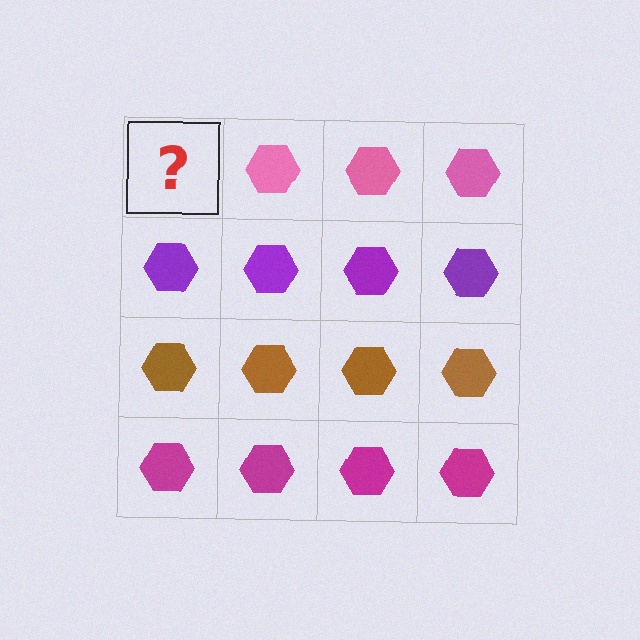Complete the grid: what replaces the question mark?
The question mark should be replaced with a pink hexagon.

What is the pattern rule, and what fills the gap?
The rule is that each row has a consistent color. The gap should be filled with a pink hexagon.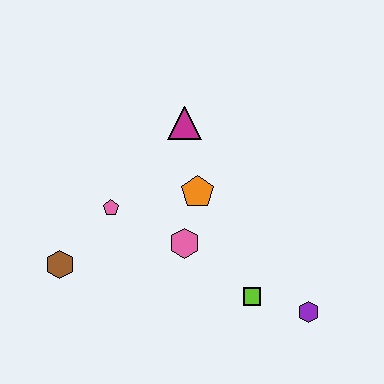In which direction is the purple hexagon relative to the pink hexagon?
The purple hexagon is to the right of the pink hexagon.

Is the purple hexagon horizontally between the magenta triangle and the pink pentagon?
No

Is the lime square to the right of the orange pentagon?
Yes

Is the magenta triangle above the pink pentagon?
Yes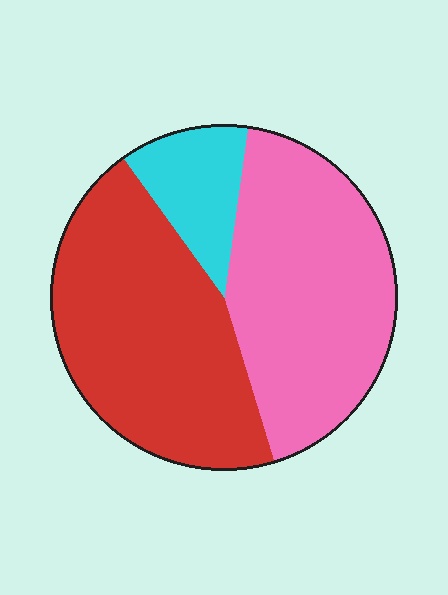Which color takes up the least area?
Cyan, at roughly 10%.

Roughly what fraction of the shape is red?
Red covers 45% of the shape.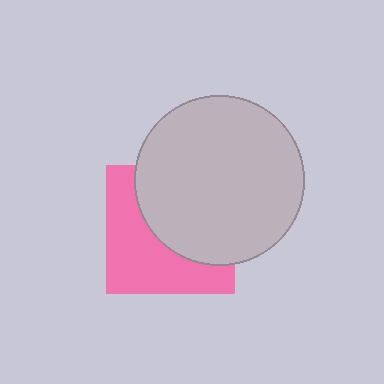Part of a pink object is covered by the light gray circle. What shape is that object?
It is a square.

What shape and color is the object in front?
The object in front is a light gray circle.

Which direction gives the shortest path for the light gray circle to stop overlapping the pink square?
Moving toward the upper-right gives the shortest separation.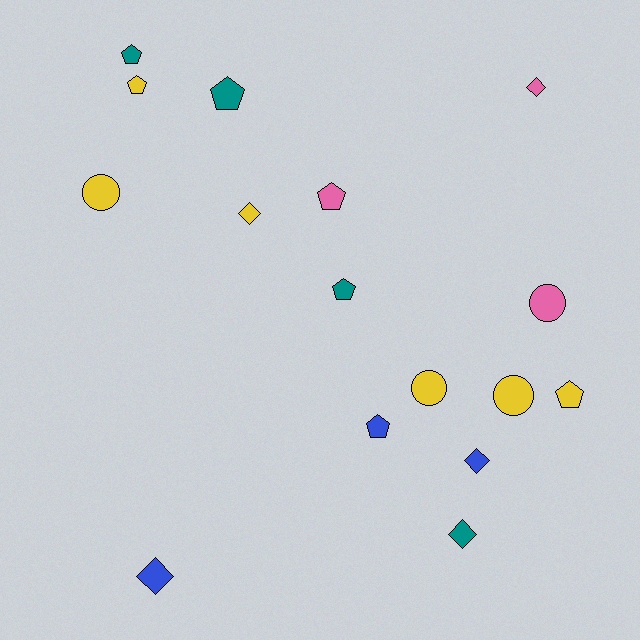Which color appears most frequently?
Yellow, with 6 objects.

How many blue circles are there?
There are no blue circles.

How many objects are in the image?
There are 16 objects.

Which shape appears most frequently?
Pentagon, with 7 objects.